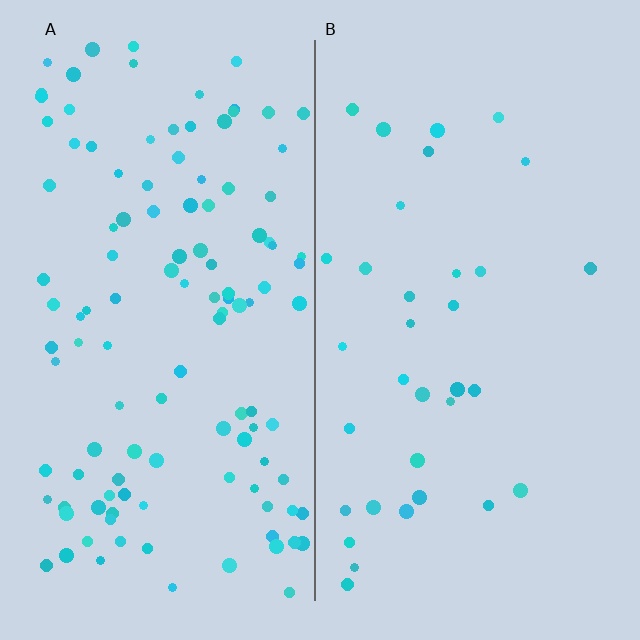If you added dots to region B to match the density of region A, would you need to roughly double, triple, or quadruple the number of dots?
Approximately triple.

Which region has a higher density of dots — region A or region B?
A (the left).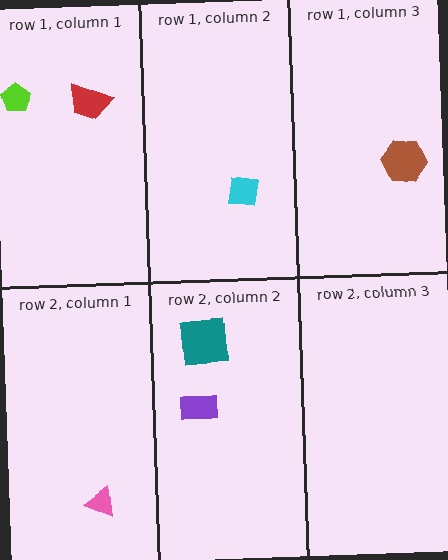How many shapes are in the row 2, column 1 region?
1.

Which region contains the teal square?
The row 2, column 2 region.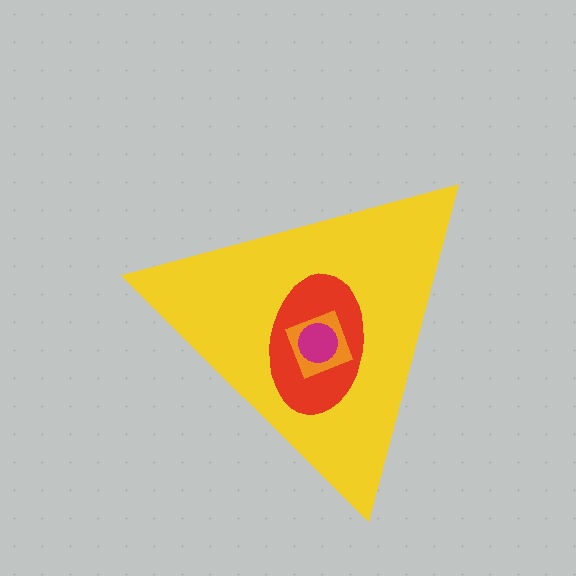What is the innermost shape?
The magenta circle.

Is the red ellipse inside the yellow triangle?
Yes.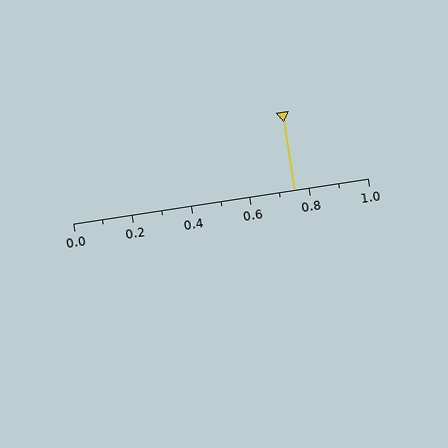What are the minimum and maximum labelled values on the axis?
The axis runs from 0.0 to 1.0.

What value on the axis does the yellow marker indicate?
The marker indicates approximately 0.75.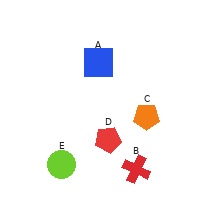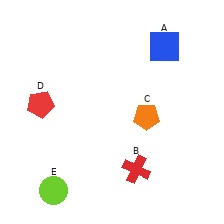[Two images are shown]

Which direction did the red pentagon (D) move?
The red pentagon (D) moved left.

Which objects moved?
The objects that moved are: the blue square (A), the red pentagon (D), the lime circle (E).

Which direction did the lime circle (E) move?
The lime circle (E) moved down.